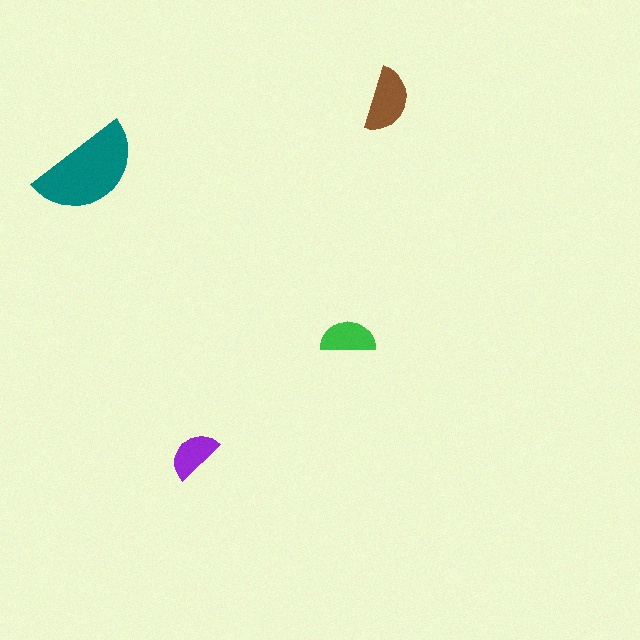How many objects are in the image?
There are 4 objects in the image.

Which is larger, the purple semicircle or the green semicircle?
The green one.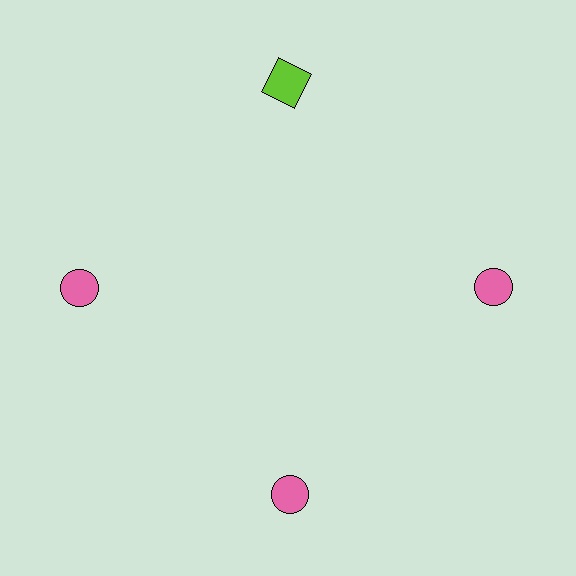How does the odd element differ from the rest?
It differs in both color (lime instead of pink) and shape (square instead of circle).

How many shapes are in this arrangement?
There are 4 shapes arranged in a ring pattern.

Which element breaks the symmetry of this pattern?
The lime square at roughly the 12 o'clock position breaks the symmetry. All other shapes are pink circles.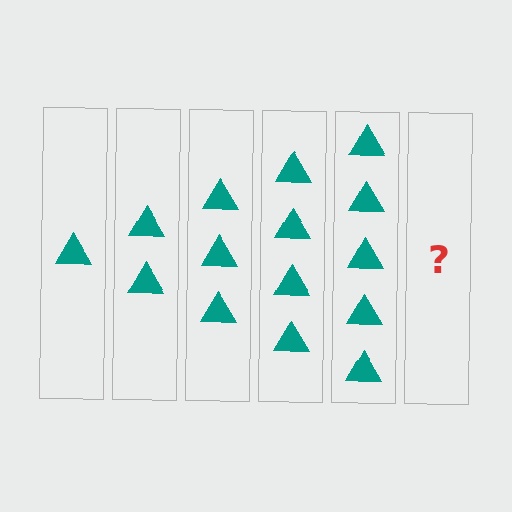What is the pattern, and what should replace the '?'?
The pattern is that each step adds one more triangle. The '?' should be 6 triangles.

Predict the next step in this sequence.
The next step is 6 triangles.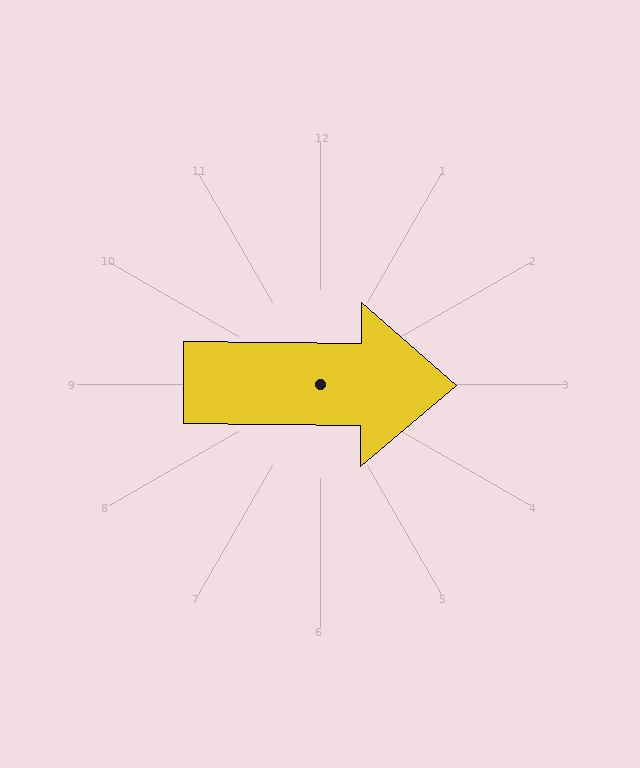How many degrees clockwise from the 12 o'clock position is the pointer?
Approximately 91 degrees.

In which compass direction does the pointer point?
East.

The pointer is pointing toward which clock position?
Roughly 3 o'clock.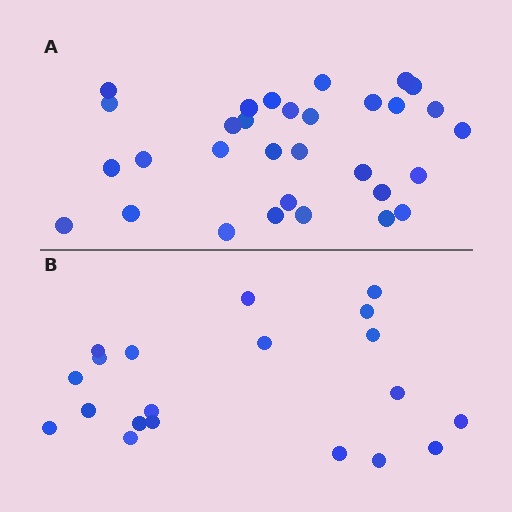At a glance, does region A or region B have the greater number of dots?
Region A (the top region) has more dots.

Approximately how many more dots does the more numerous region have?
Region A has roughly 12 or so more dots than region B.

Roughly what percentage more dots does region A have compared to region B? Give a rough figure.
About 55% more.